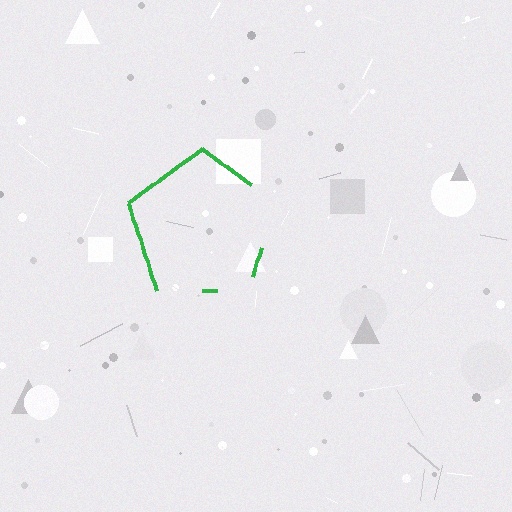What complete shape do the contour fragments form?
The contour fragments form a pentagon.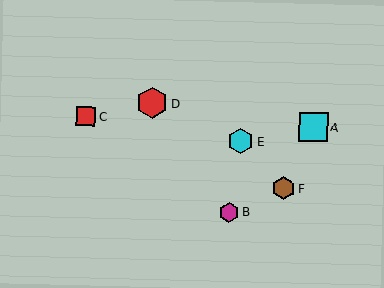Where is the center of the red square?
The center of the red square is at (86, 116).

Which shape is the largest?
The red hexagon (labeled D) is the largest.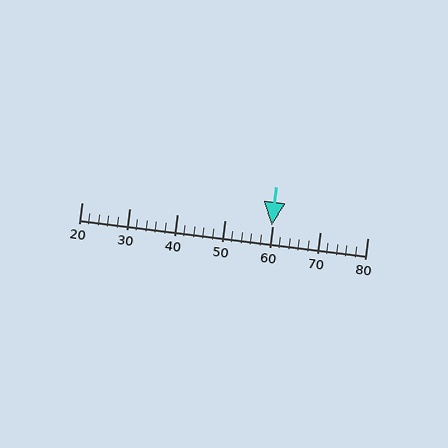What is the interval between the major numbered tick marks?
The major tick marks are spaced 10 units apart.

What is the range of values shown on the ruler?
The ruler shows values from 20 to 80.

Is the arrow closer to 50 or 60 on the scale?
The arrow is closer to 60.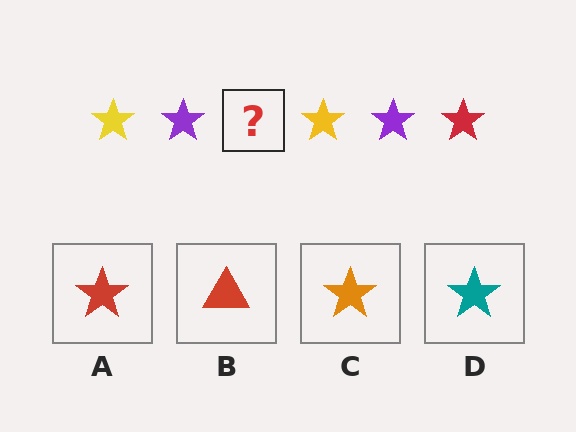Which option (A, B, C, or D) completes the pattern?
A.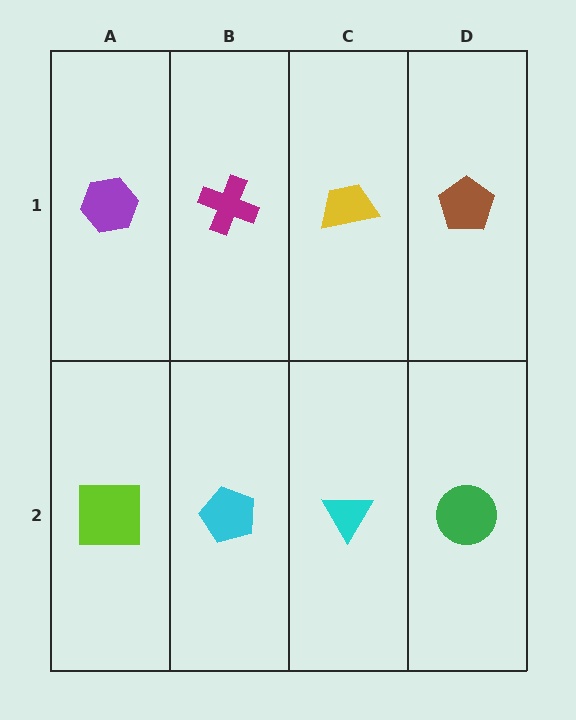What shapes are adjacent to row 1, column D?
A green circle (row 2, column D), a yellow trapezoid (row 1, column C).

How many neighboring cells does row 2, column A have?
2.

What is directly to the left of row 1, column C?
A magenta cross.